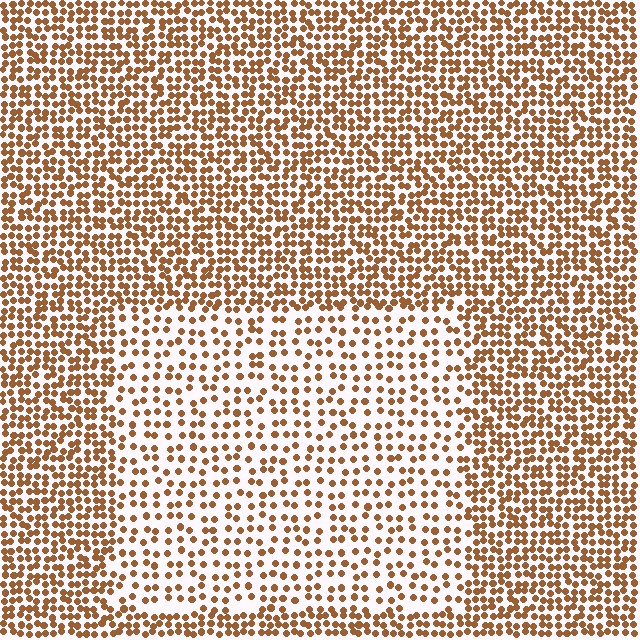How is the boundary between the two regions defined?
The boundary is defined by a change in element density (approximately 2.0x ratio). All elements are the same color, size, and shape.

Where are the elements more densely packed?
The elements are more densely packed outside the rectangle boundary.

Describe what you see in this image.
The image contains small brown elements arranged at two different densities. A rectangle-shaped region is visible where the elements are less densely packed than the surrounding area.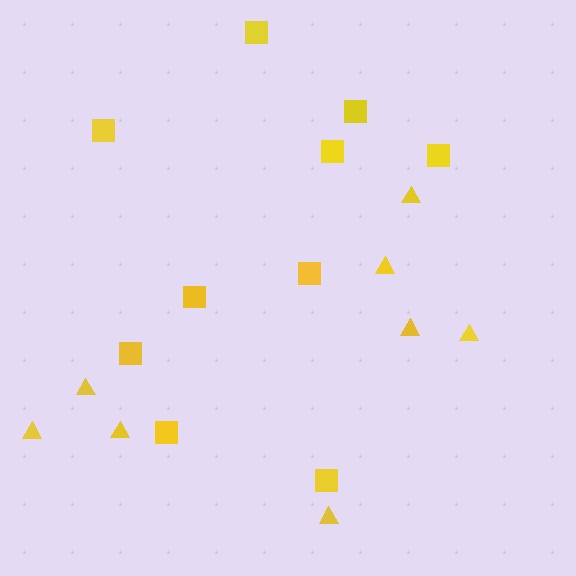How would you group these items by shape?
There are 2 groups: one group of triangles (8) and one group of squares (10).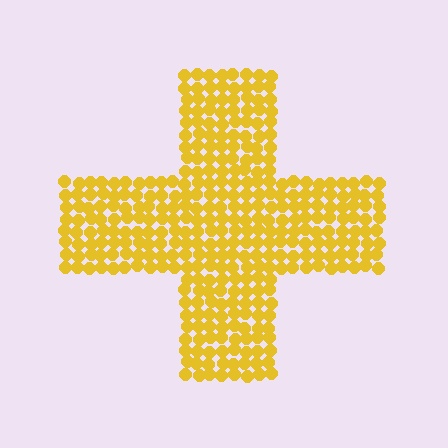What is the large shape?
The large shape is a cross.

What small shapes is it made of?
It is made of small circles.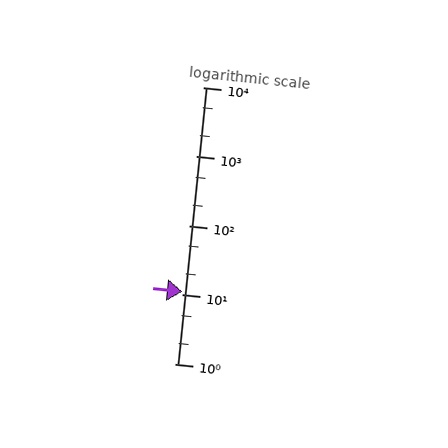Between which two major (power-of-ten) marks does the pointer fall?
The pointer is between 10 and 100.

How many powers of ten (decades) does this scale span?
The scale spans 4 decades, from 1 to 10000.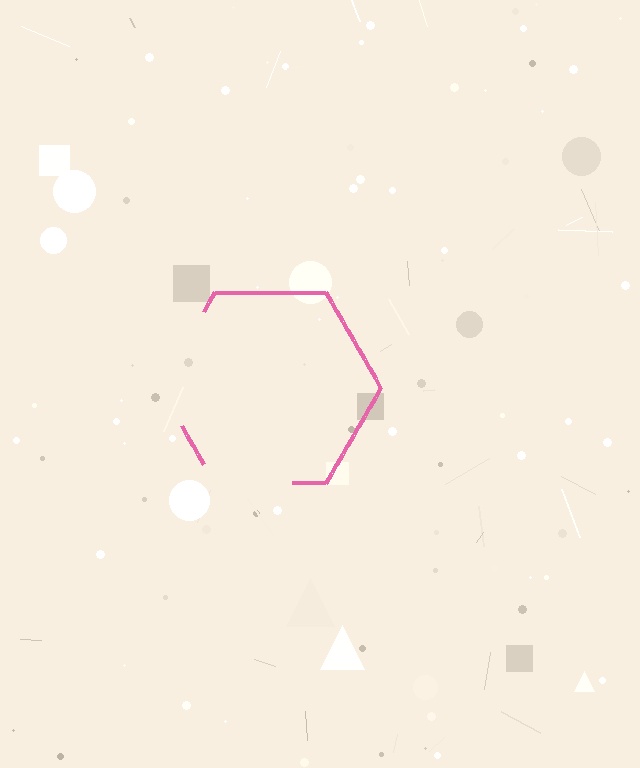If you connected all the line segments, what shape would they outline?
They would outline a hexagon.